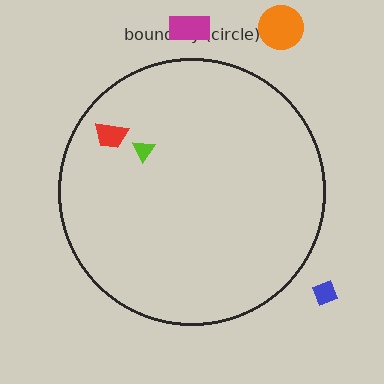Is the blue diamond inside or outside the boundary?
Outside.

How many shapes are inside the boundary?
2 inside, 3 outside.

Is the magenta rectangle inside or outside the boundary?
Outside.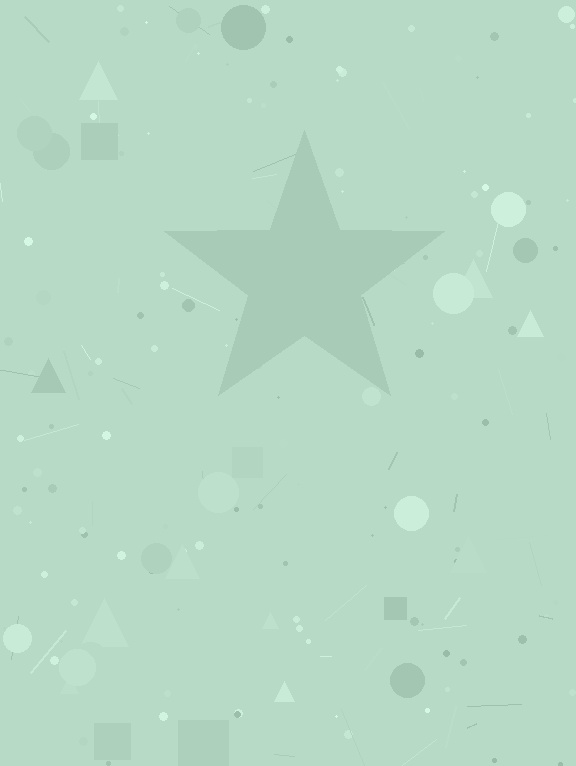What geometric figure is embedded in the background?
A star is embedded in the background.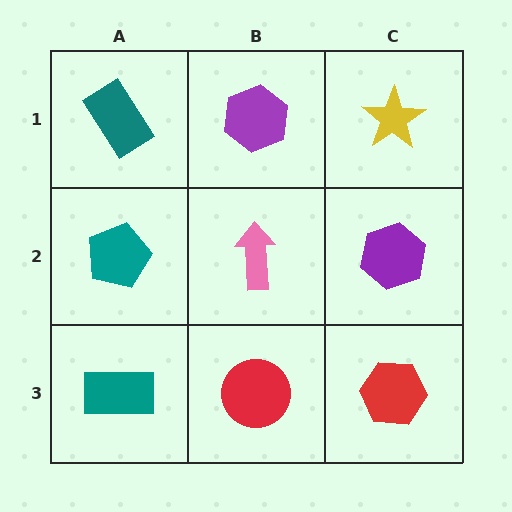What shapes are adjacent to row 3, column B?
A pink arrow (row 2, column B), a teal rectangle (row 3, column A), a red hexagon (row 3, column C).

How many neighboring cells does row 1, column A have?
2.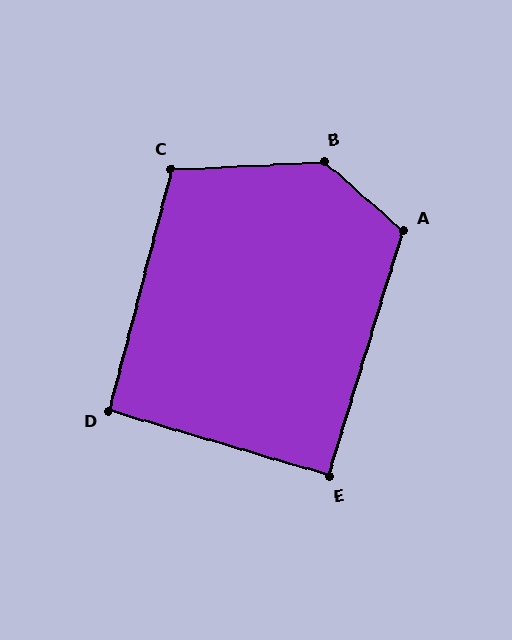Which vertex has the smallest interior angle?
E, at approximately 90 degrees.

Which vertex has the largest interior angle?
B, at approximately 136 degrees.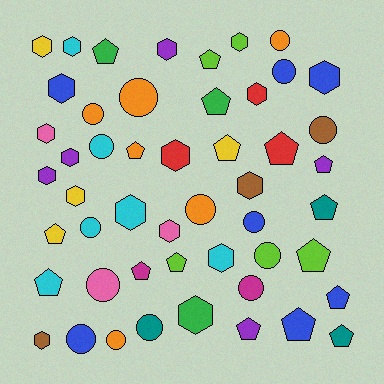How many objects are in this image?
There are 50 objects.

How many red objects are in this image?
There are 3 red objects.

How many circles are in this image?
There are 15 circles.